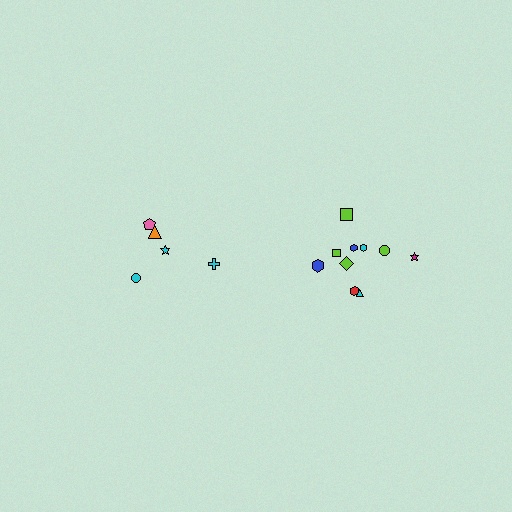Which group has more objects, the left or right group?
The right group.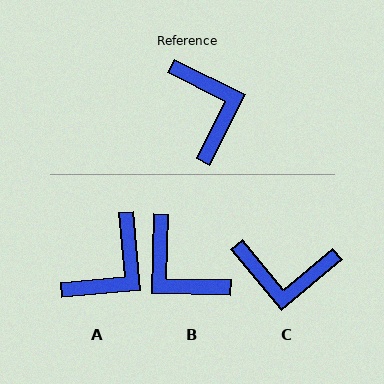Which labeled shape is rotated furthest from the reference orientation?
B, about 155 degrees away.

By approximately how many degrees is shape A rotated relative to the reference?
Approximately 58 degrees clockwise.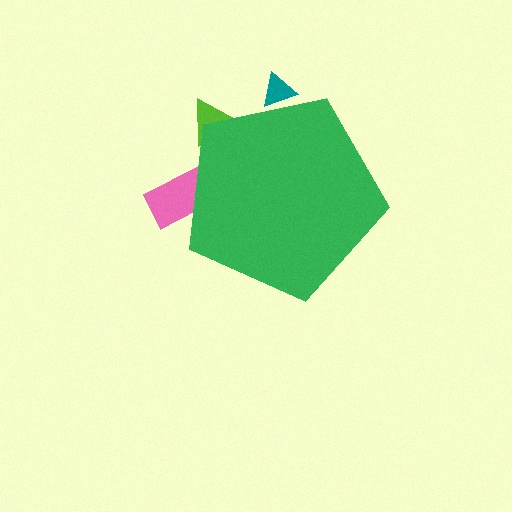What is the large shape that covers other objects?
A green pentagon.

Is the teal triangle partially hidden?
Yes, the teal triangle is partially hidden behind the green pentagon.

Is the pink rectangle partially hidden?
Yes, the pink rectangle is partially hidden behind the green pentagon.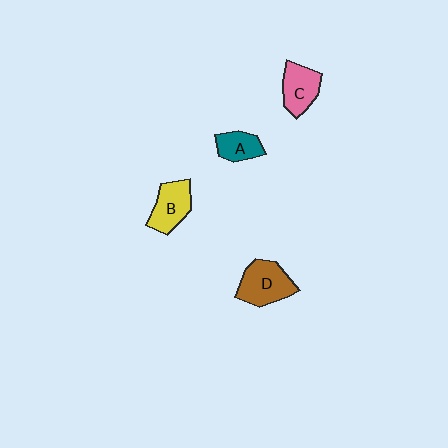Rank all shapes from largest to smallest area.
From largest to smallest: D (brown), B (yellow), C (pink), A (teal).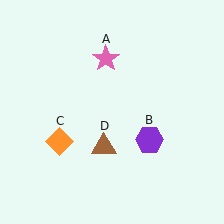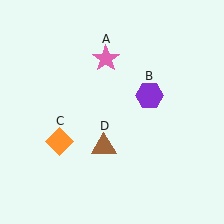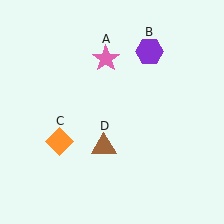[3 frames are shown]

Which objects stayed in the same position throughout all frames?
Pink star (object A) and orange diamond (object C) and brown triangle (object D) remained stationary.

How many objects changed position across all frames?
1 object changed position: purple hexagon (object B).